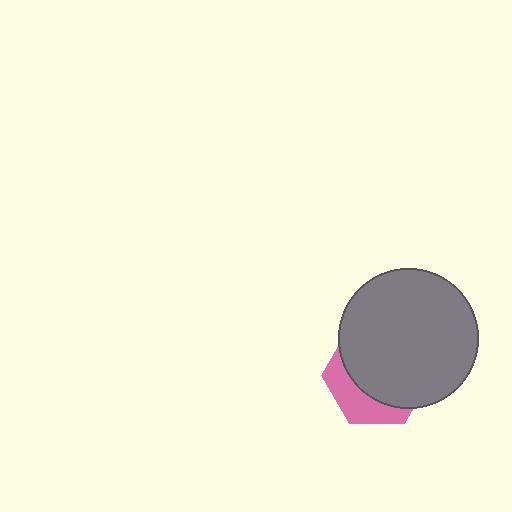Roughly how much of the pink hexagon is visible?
A small part of it is visible (roughly 31%).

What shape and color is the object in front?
The object in front is a gray circle.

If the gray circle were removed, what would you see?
You would see the complete pink hexagon.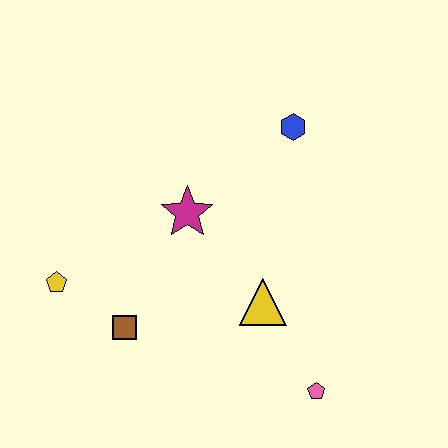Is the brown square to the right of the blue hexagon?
No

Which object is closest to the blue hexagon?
The magenta star is closest to the blue hexagon.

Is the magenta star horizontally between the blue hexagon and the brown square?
Yes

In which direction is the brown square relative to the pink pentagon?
The brown square is to the left of the pink pentagon.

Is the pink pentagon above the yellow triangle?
No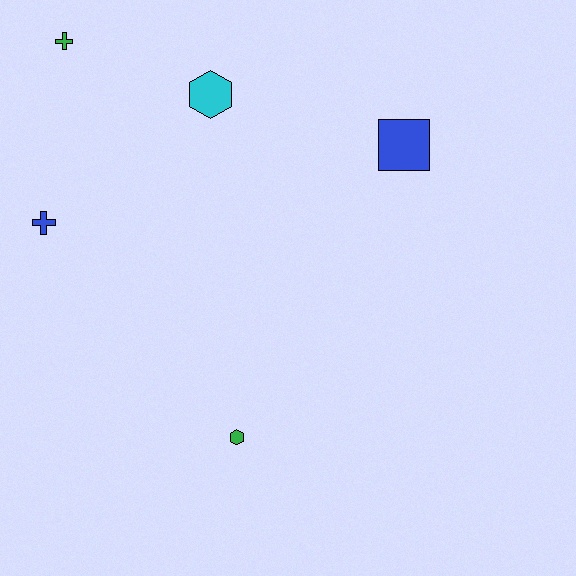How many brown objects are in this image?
There are no brown objects.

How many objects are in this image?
There are 5 objects.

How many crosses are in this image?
There are 2 crosses.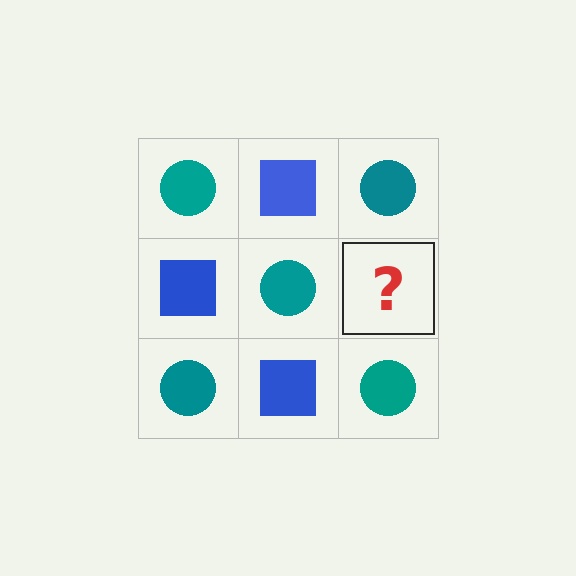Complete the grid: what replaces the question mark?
The question mark should be replaced with a blue square.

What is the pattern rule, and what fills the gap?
The rule is that it alternates teal circle and blue square in a checkerboard pattern. The gap should be filled with a blue square.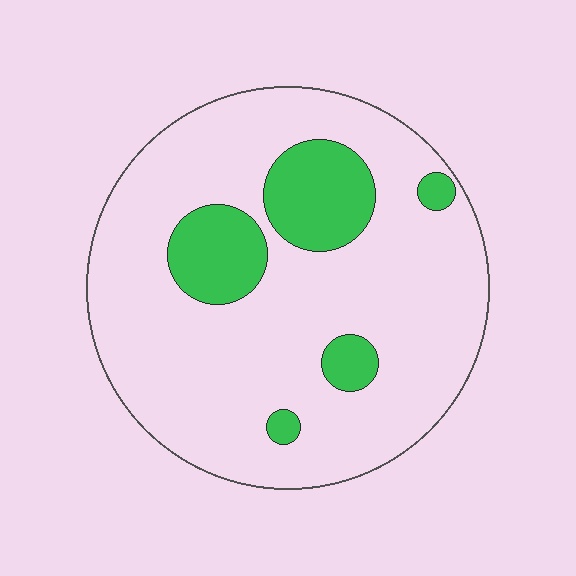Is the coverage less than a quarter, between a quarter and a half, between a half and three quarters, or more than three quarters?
Less than a quarter.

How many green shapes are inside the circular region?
5.